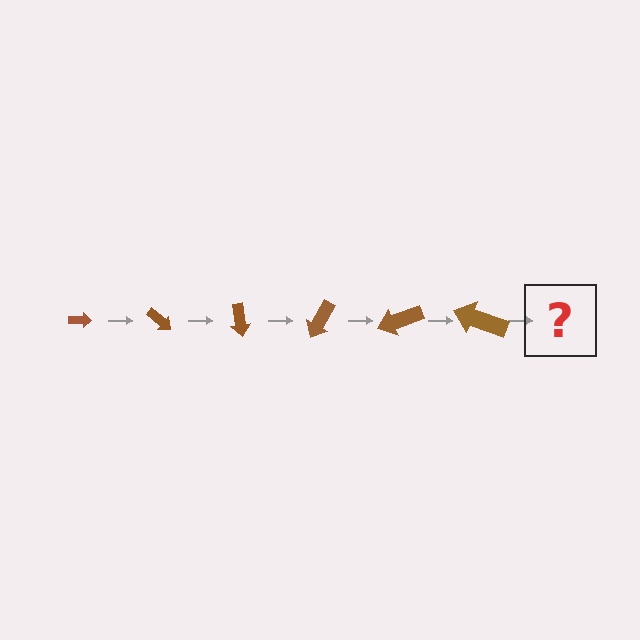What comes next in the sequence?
The next element should be an arrow, larger than the previous one and rotated 240 degrees from the start.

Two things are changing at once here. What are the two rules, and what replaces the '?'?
The two rules are that the arrow grows larger each step and it rotates 40 degrees each step. The '?' should be an arrow, larger than the previous one and rotated 240 degrees from the start.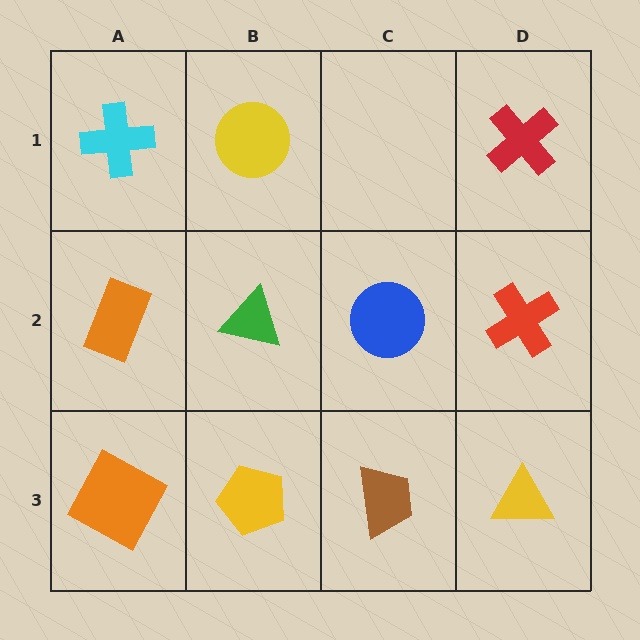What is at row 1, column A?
A cyan cross.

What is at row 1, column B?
A yellow circle.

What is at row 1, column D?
A red cross.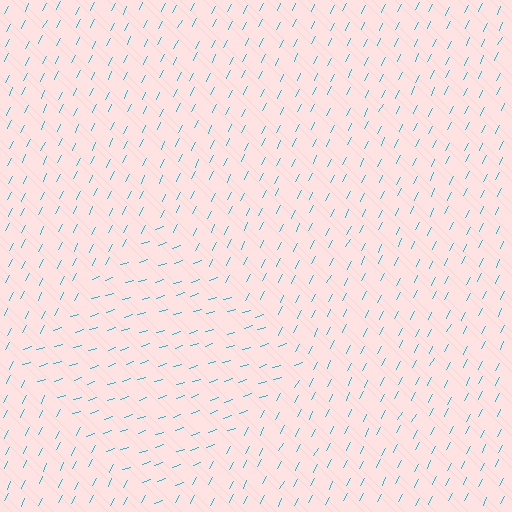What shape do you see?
I see a diamond.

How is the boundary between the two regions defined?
The boundary is defined purely by a change in line orientation (approximately 45 degrees difference). All lines are the same color and thickness.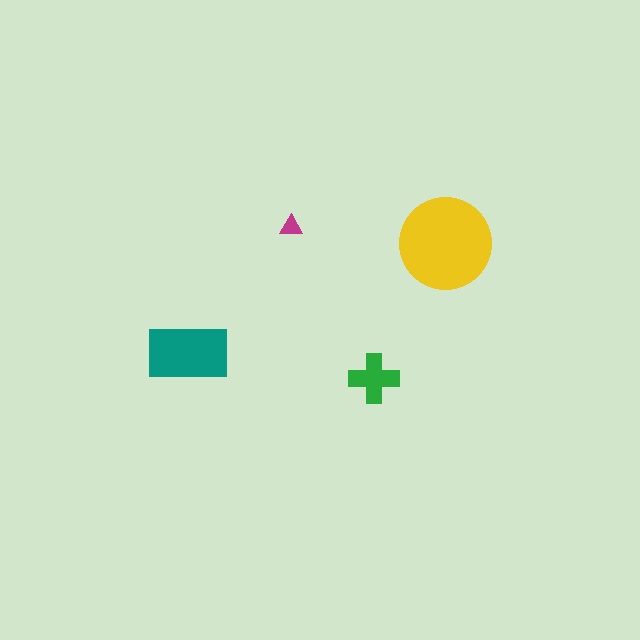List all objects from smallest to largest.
The magenta triangle, the green cross, the teal rectangle, the yellow circle.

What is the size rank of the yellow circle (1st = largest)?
1st.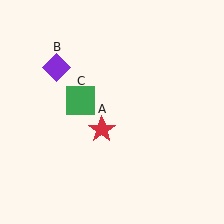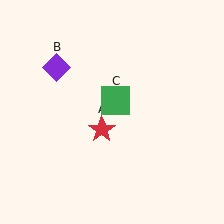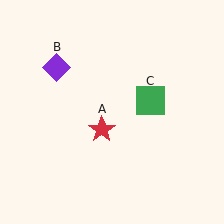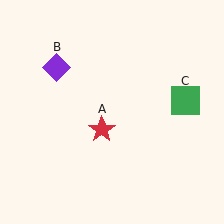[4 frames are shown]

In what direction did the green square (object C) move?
The green square (object C) moved right.